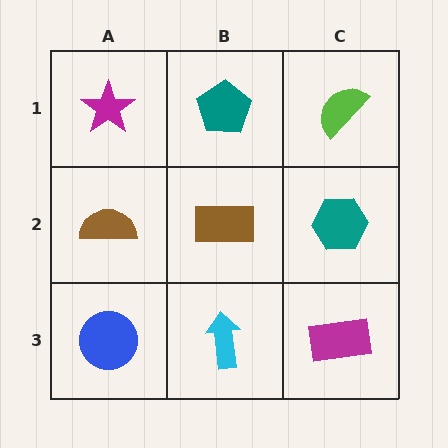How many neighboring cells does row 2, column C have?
3.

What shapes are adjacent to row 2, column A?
A magenta star (row 1, column A), a blue circle (row 3, column A), a brown rectangle (row 2, column B).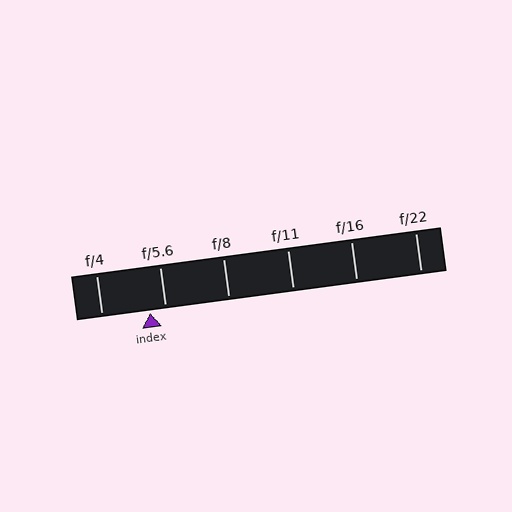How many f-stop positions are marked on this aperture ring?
There are 6 f-stop positions marked.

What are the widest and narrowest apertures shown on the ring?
The widest aperture shown is f/4 and the narrowest is f/22.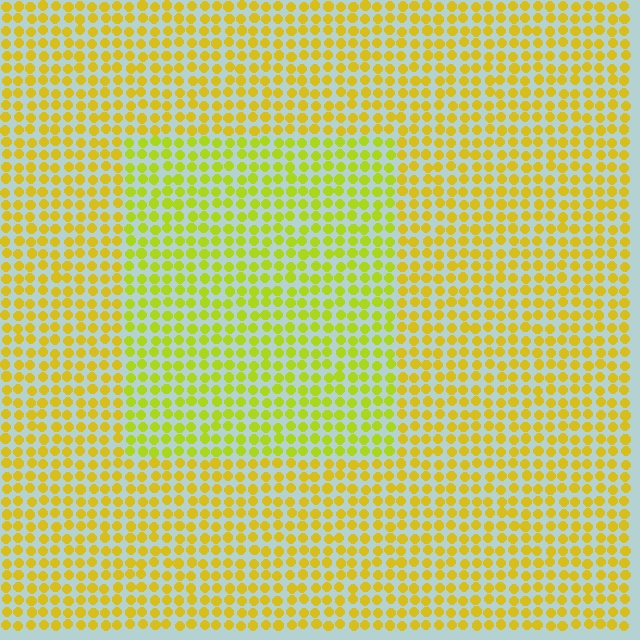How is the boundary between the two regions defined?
The boundary is defined purely by a slight shift in hue (about 23 degrees). Spacing, size, and orientation are identical on both sides.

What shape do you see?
I see a rectangle.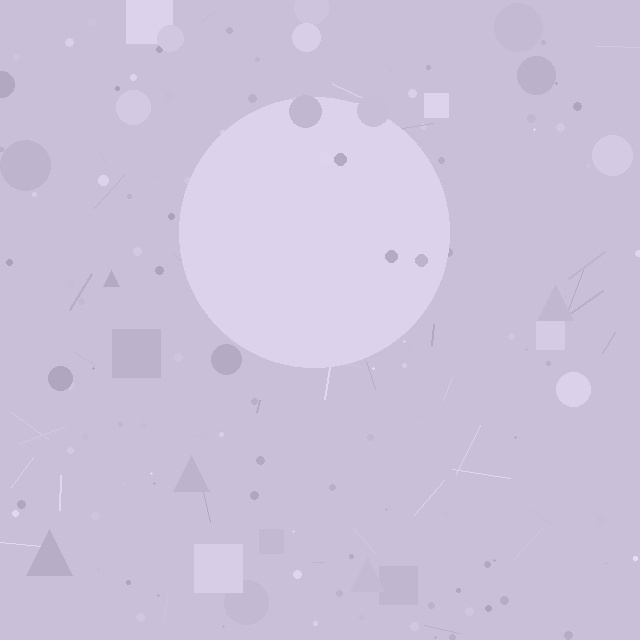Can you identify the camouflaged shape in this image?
The camouflaged shape is a circle.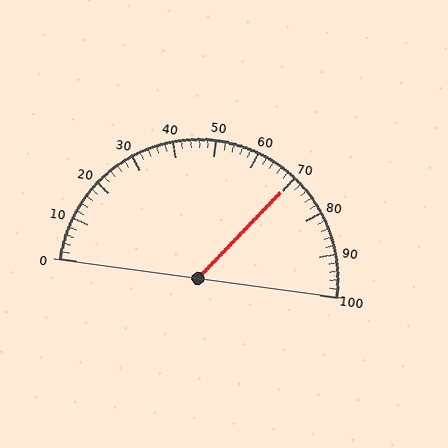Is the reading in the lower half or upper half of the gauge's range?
The reading is in the upper half of the range (0 to 100).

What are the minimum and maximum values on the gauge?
The gauge ranges from 0 to 100.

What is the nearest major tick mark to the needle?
The nearest major tick mark is 70.